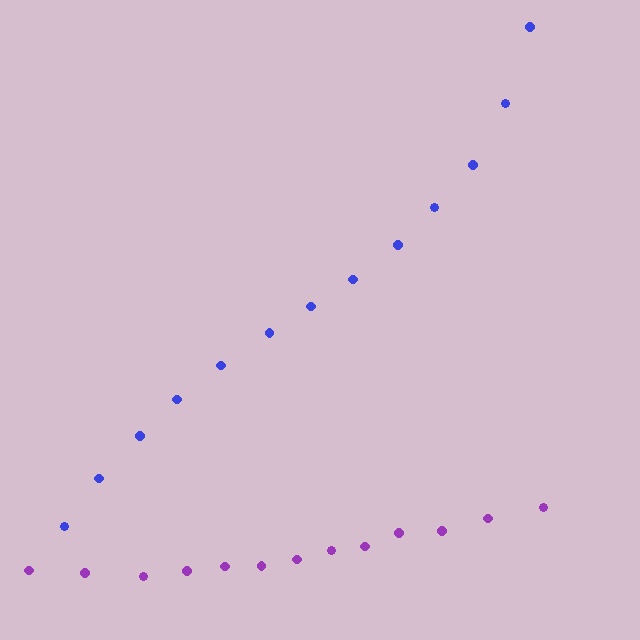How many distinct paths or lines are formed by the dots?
There are 2 distinct paths.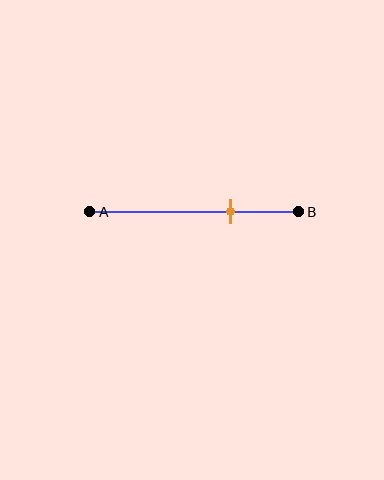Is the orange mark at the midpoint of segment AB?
No, the mark is at about 70% from A, not at the 50% midpoint.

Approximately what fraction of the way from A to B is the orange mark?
The orange mark is approximately 70% of the way from A to B.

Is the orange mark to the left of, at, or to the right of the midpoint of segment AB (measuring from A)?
The orange mark is to the right of the midpoint of segment AB.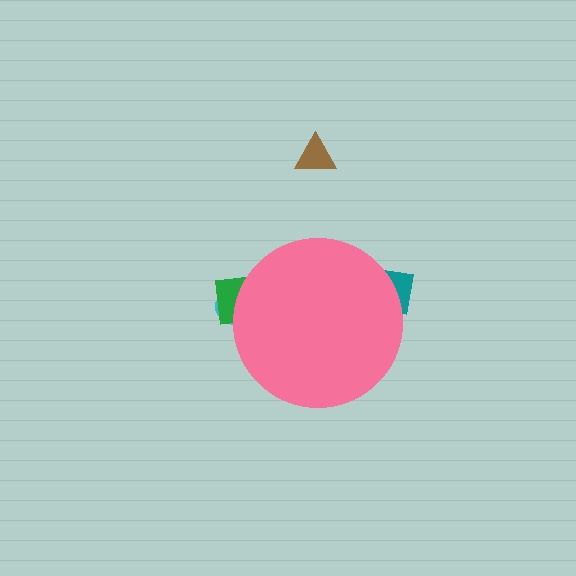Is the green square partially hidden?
Yes, the green square is partially hidden behind the pink circle.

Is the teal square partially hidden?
Yes, the teal square is partially hidden behind the pink circle.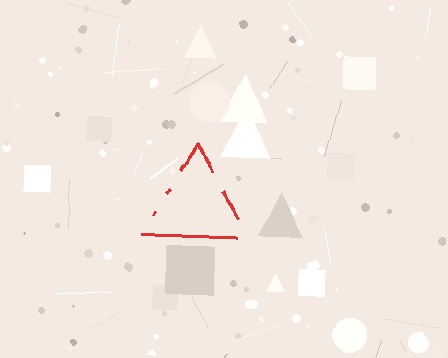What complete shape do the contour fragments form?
The contour fragments form a triangle.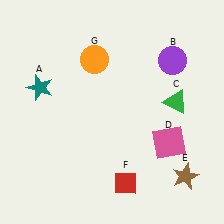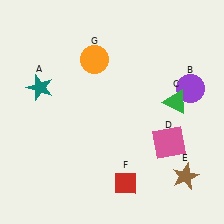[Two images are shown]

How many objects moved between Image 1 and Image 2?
1 object moved between the two images.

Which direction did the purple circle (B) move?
The purple circle (B) moved down.